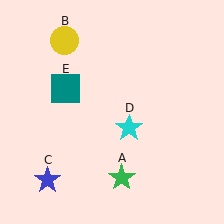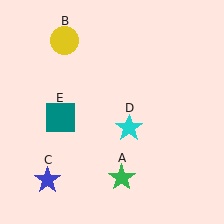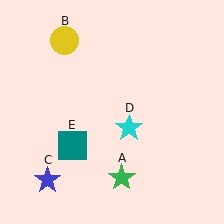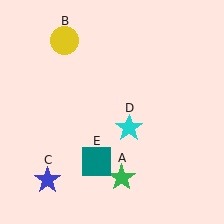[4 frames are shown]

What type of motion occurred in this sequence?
The teal square (object E) rotated counterclockwise around the center of the scene.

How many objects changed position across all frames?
1 object changed position: teal square (object E).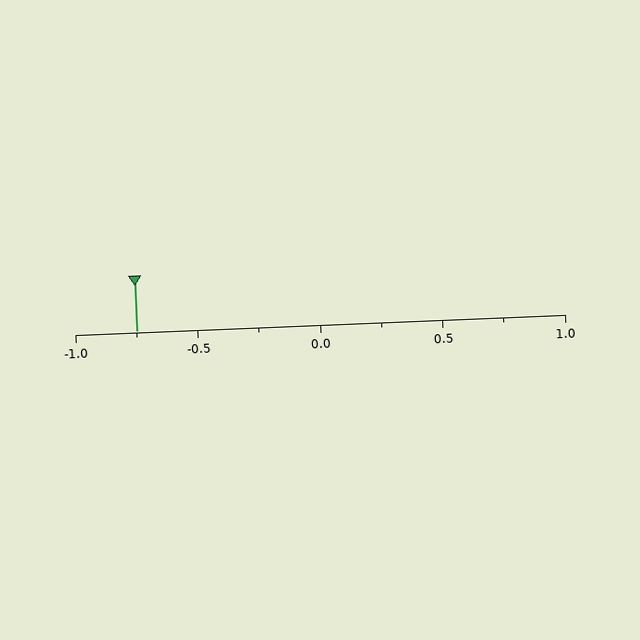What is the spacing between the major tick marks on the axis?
The major ticks are spaced 0.5 apart.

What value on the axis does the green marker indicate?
The marker indicates approximately -0.75.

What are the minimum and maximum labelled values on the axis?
The axis runs from -1.0 to 1.0.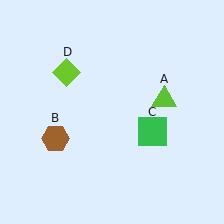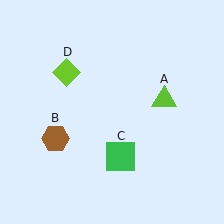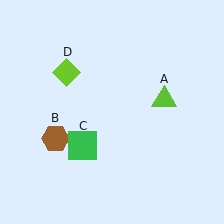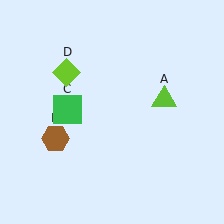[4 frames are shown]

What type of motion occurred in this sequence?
The green square (object C) rotated clockwise around the center of the scene.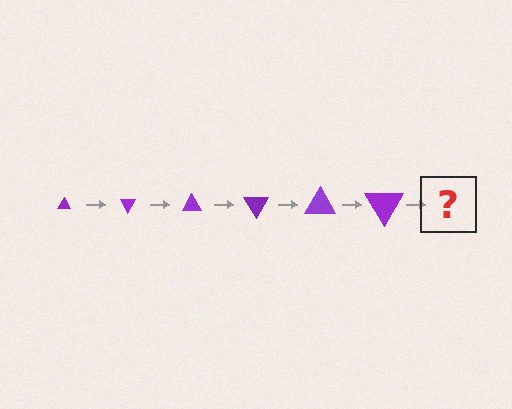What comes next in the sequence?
The next element should be a triangle, larger than the previous one and rotated 360 degrees from the start.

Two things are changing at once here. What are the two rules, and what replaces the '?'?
The two rules are that the triangle grows larger each step and it rotates 60 degrees each step. The '?' should be a triangle, larger than the previous one and rotated 360 degrees from the start.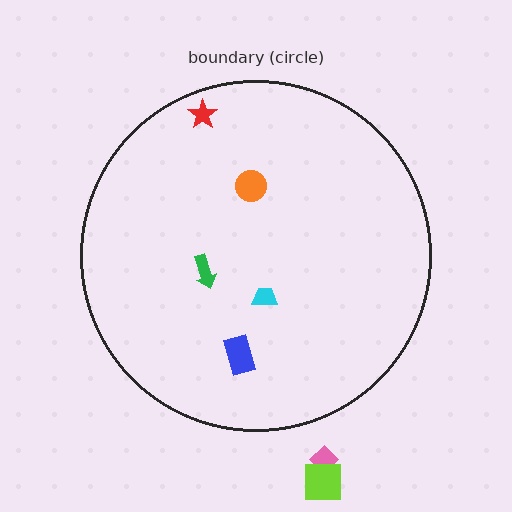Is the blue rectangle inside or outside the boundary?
Inside.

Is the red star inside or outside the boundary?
Inside.